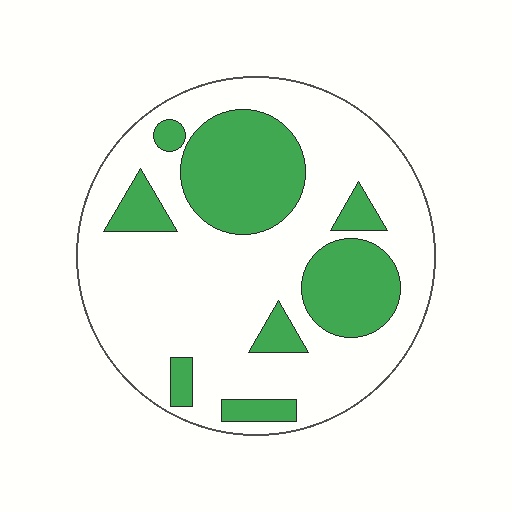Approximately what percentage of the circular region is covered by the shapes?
Approximately 30%.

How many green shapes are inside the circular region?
8.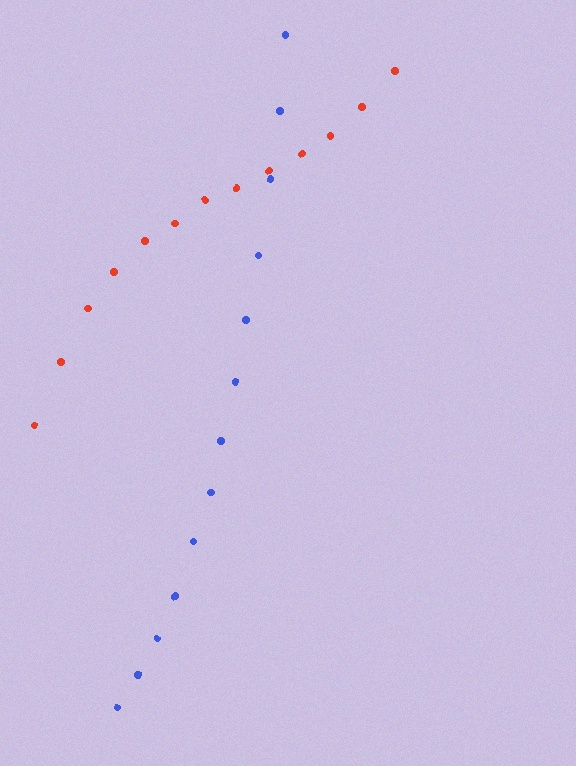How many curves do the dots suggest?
There are 2 distinct paths.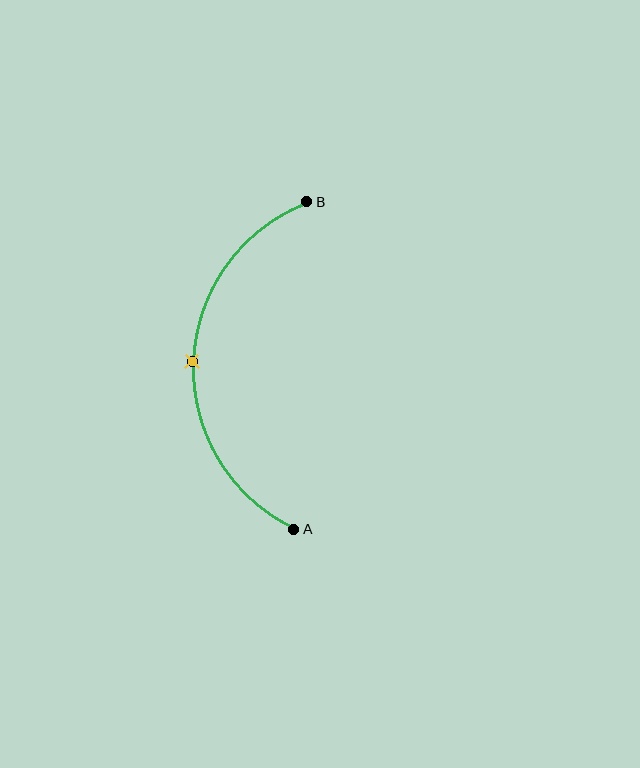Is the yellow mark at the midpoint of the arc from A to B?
Yes. The yellow mark lies on the arc at equal arc-length from both A and B — it is the arc midpoint.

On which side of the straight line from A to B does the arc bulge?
The arc bulges to the left of the straight line connecting A and B.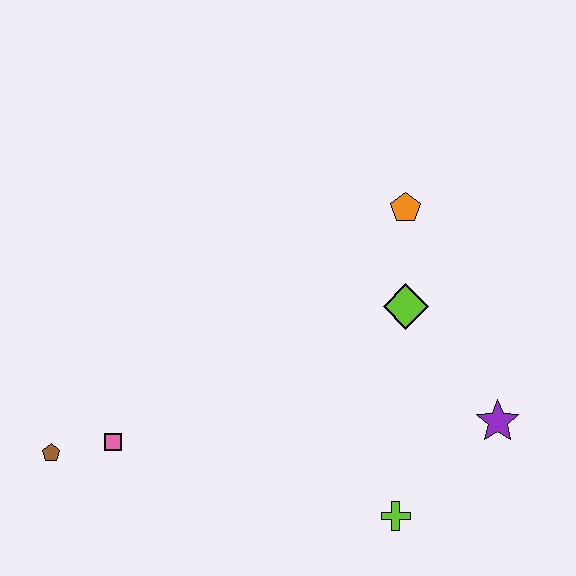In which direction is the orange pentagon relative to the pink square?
The orange pentagon is to the right of the pink square.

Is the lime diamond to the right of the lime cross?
Yes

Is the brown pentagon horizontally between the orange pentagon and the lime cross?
No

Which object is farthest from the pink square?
The purple star is farthest from the pink square.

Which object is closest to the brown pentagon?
The pink square is closest to the brown pentagon.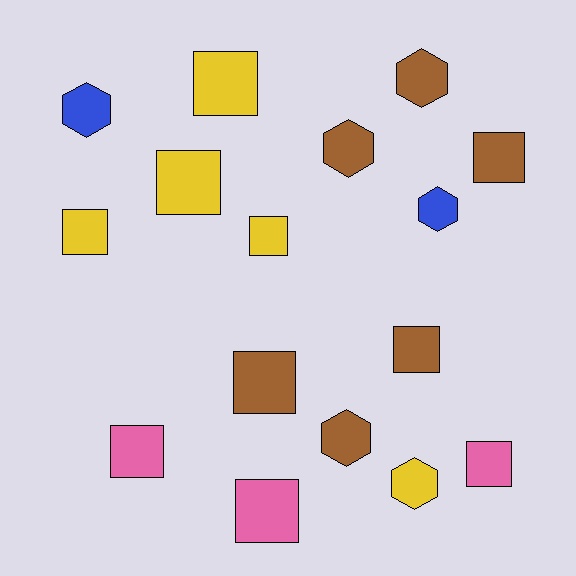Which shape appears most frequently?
Square, with 10 objects.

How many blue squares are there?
There are no blue squares.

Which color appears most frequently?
Brown, with 6 objects.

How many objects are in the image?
There are 16 objects.